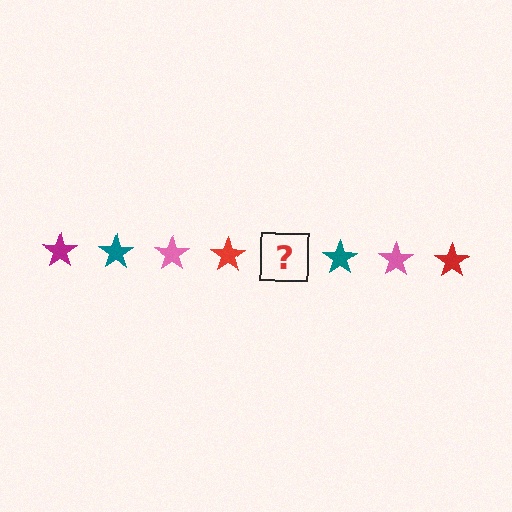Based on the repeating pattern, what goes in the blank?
The blank should be a magenta star.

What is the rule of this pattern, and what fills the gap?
The rule is that the pattern cycles through magenta, teal, pink, red stars. The gap should be filled with a magenta star.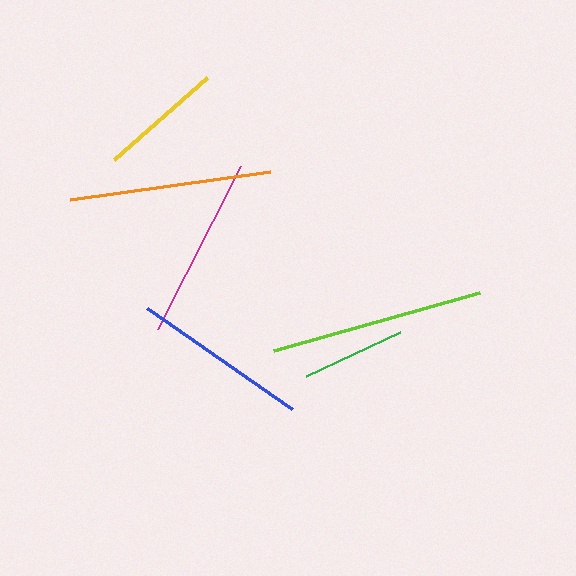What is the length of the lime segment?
The lime segment is approximately 214 pixels long.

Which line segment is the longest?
The lime line is the longest at approximately 214 pixels.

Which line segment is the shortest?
The green line is the shortest at approximately 104 pixels.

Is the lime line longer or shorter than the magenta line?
The lime line is longer than the magenta line.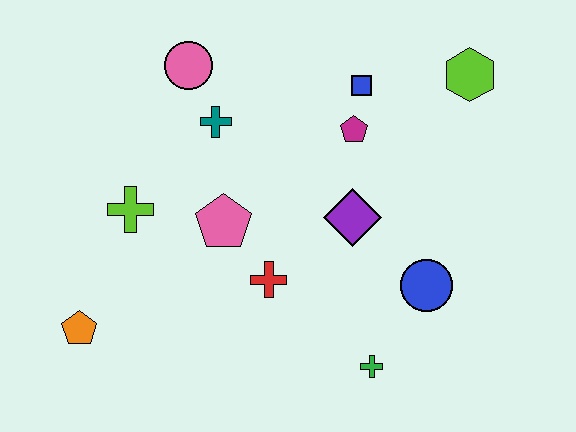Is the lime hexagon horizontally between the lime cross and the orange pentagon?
No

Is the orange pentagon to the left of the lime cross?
Yes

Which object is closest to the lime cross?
The pink pentagon is closest to the lime cross.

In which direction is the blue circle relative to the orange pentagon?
The blue circle is to the right of the orange pentagon.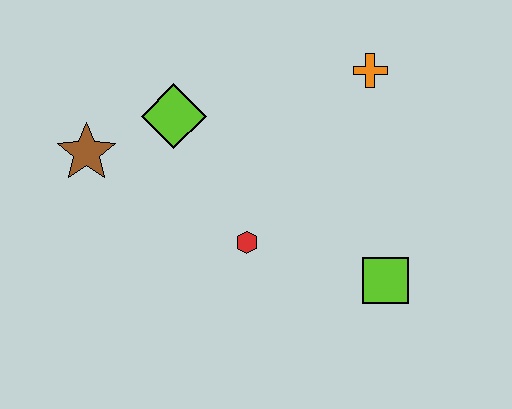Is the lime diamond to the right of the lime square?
No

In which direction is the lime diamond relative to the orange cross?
The lime diamond is to the left of the orange cross.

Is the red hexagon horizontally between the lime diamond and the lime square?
Yes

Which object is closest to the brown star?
The lime diamond is closest to the brown star.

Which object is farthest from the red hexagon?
The orange cross is farthest from the red hexagon.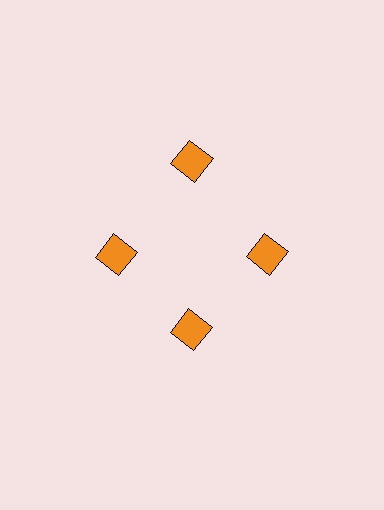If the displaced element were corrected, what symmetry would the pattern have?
It would have 4-fold rotational symmetry — the pattern would map onto itself every 90 degrees.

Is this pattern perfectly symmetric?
No. The 4 orange squares are arranged in a ring, but one element near the 12 o'clock position is pushed outward from the center, breaking the 4-fold rotational symmetry.